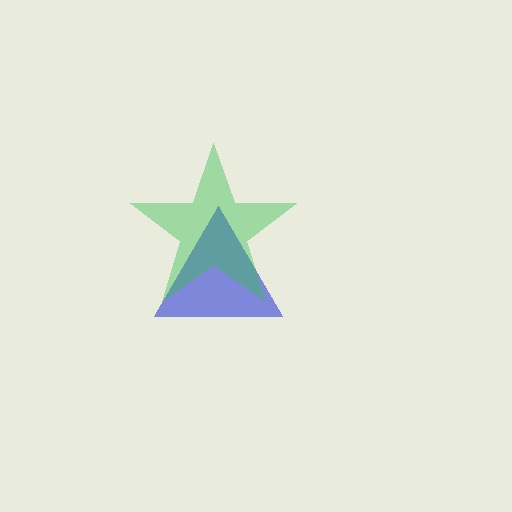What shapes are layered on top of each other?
The layered shapes are: a blue triangle, a green star.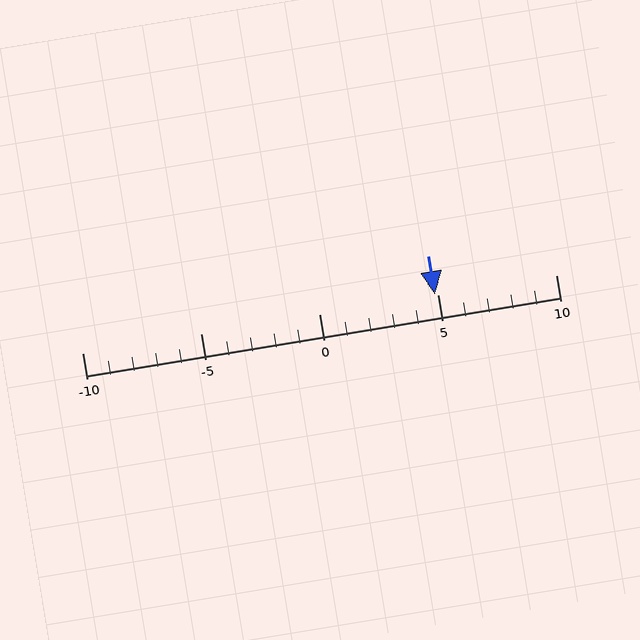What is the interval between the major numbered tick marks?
The major tick marks are spaced 5 units apart.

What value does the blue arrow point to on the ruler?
The blue arrow points to approximately 5.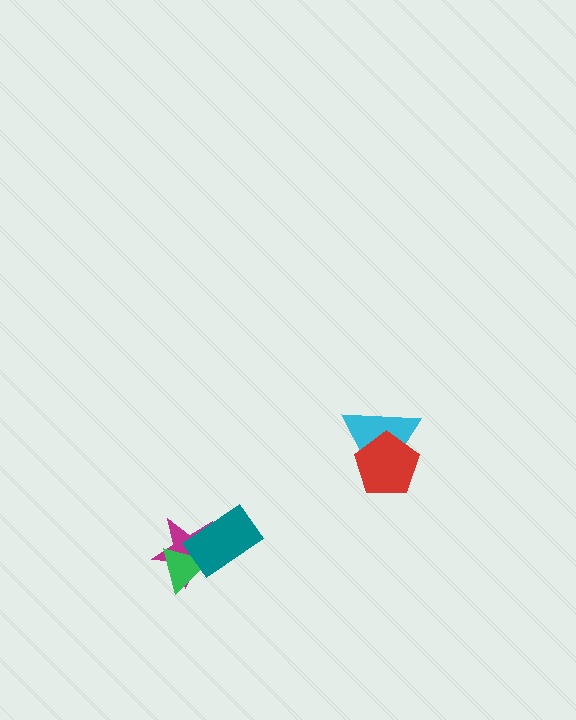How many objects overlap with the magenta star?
2 objects overlap with the magenta star.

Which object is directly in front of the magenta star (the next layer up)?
The green triangle is directly in front of the magenta star.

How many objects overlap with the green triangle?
2 objects overlap with the green triangle.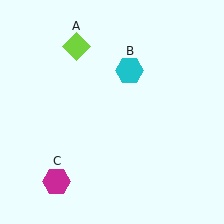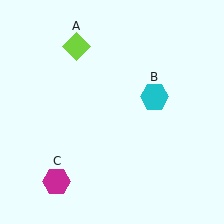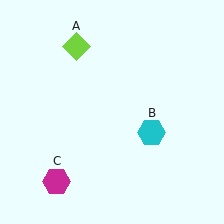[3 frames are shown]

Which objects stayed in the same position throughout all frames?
Lime diamond (object A) and magenta hexagon (object C) remained stationary.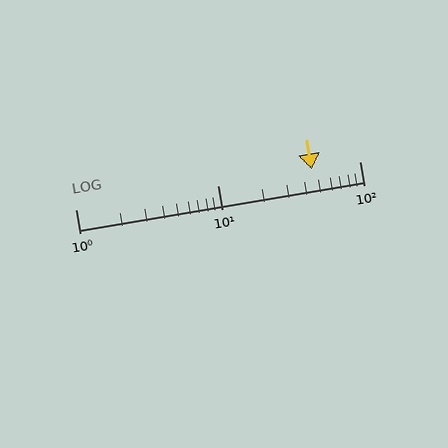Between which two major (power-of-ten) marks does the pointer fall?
The pointer is between 10 and 100.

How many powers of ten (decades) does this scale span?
The scale spans 2 decades, from 1 to 100.